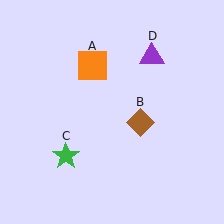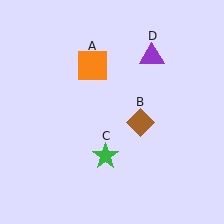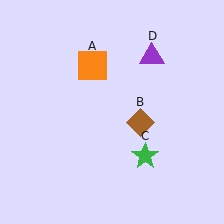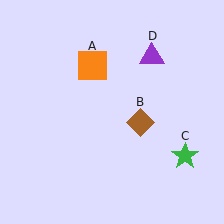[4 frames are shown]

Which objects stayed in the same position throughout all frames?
Orange square (object A) and brown diamond (object B) and purple triangle (object D) remained stationary.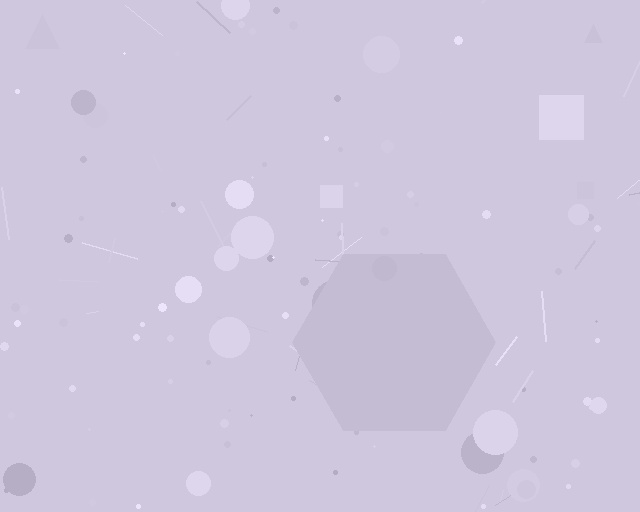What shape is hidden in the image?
A hexagon is hidden in the image.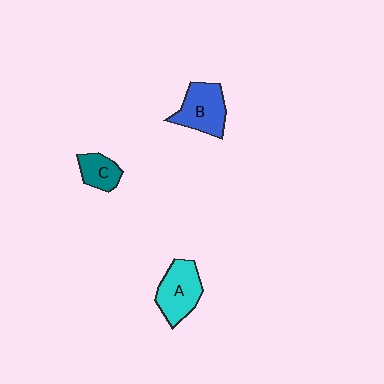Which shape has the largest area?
Shape A (cyan).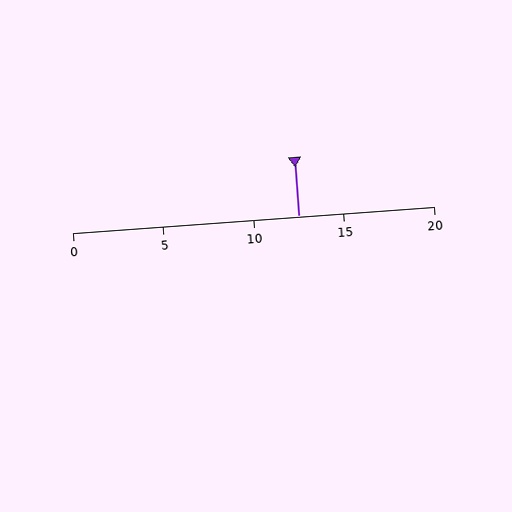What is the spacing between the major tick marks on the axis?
The major ticks are spaced 5 apart.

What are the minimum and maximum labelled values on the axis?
The axis runs from 0 to 20.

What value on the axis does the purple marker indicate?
The marker indicates approximately 12.5.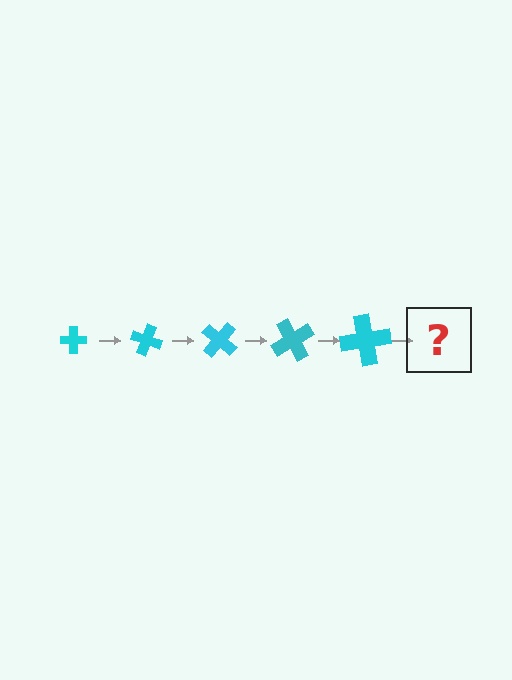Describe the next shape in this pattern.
It should be a cross, larger than the previous one and rotated 100 degrees from the start.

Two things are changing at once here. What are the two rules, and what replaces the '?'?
The two rules are that the cross grows larger each step and it rotates 20 degrees each step. The '?' should be a cross, larger than the previous one and rotated 100 degrees from the start.